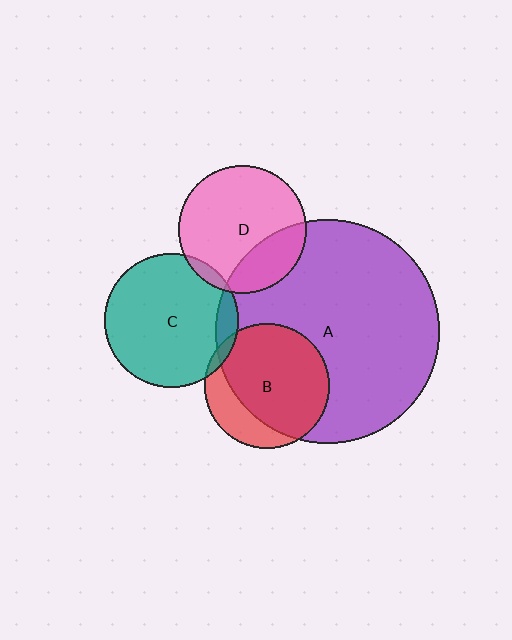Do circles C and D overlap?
Yes.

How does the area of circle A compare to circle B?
Approximately 3.2 times.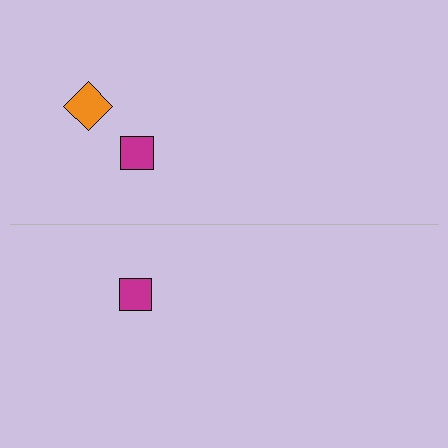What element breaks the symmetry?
A orange diamond is missing from the bottom side.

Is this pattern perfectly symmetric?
No, the pattern is not perfectly symmetric. A orange diamond is missing from the bottom side.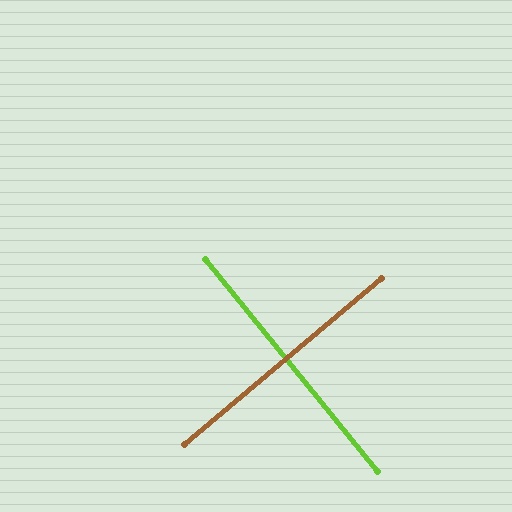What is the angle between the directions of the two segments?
Approximately 89 degrees.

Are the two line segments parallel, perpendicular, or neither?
Perpendicular — they meet at approximately 89°.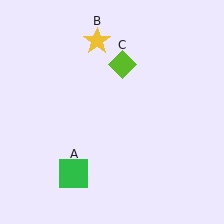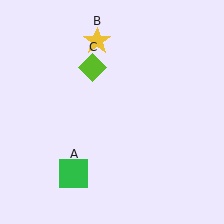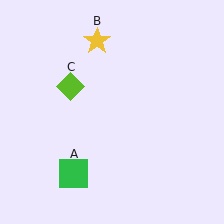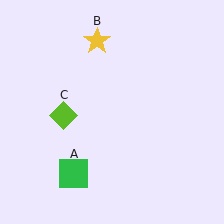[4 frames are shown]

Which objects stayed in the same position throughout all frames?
Green square (object A) and yellow star (object B) remained stationary.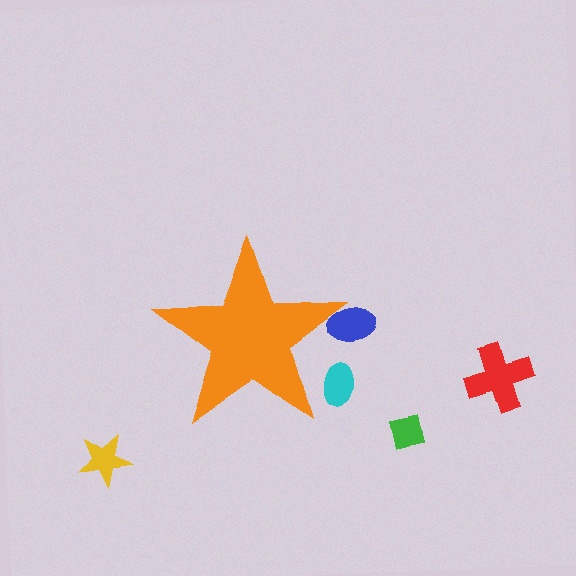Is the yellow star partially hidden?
No, the yellow star is fully visible.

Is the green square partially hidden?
No, the green square is fully visible.